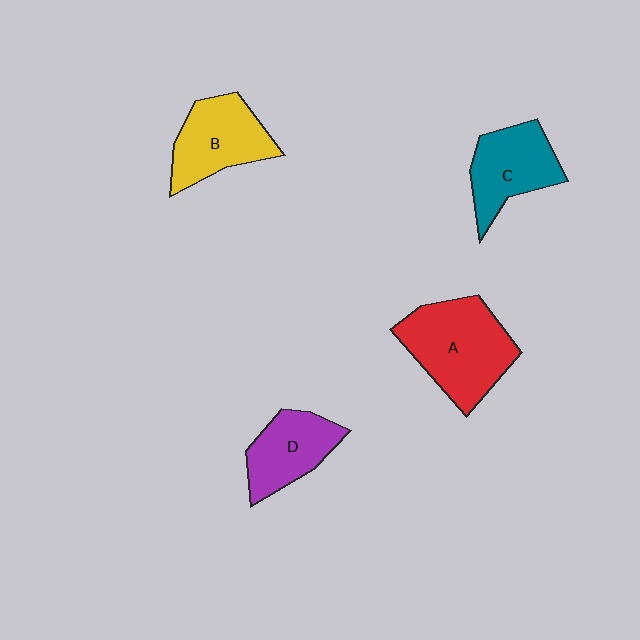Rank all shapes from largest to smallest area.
From largest to smallest: A (red), B (yellow), C (teal), D (purple).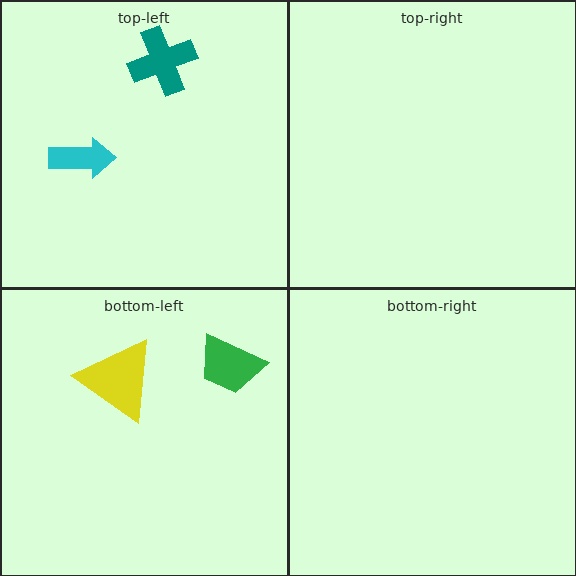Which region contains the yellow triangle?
The bottom-left region.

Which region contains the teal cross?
The top-left region.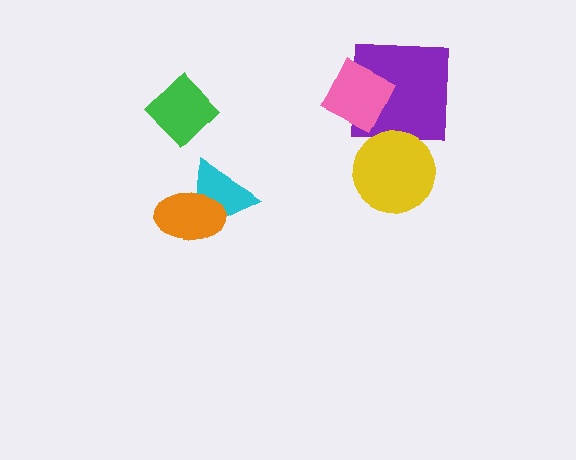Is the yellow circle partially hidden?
No, no other shape covers it.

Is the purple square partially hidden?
Yes, it is partially covered by another shape.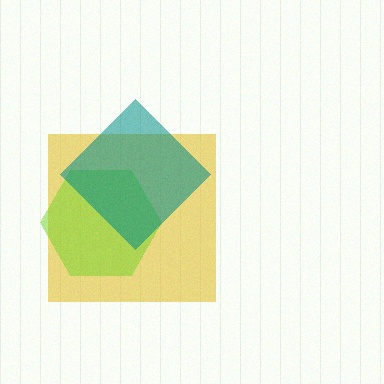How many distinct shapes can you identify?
There are 3 distinct shapes: a yellow square, a lime hexagon, a teal diamond.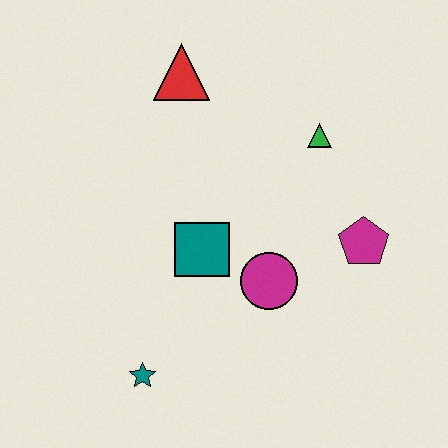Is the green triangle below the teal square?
No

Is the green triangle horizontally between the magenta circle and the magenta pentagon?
Yes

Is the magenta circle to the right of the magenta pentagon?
No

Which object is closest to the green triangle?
The magenta pentagon is closest to the green triangle.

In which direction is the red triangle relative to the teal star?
The red triangle is above the teal star.